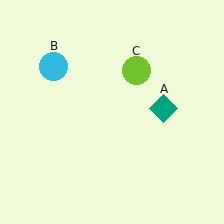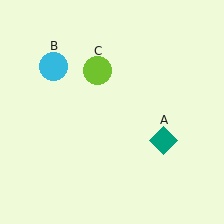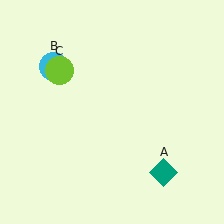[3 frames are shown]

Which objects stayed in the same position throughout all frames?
Cyan circle (object B) remained stationary.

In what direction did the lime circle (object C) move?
The lime circle (object C) moved left.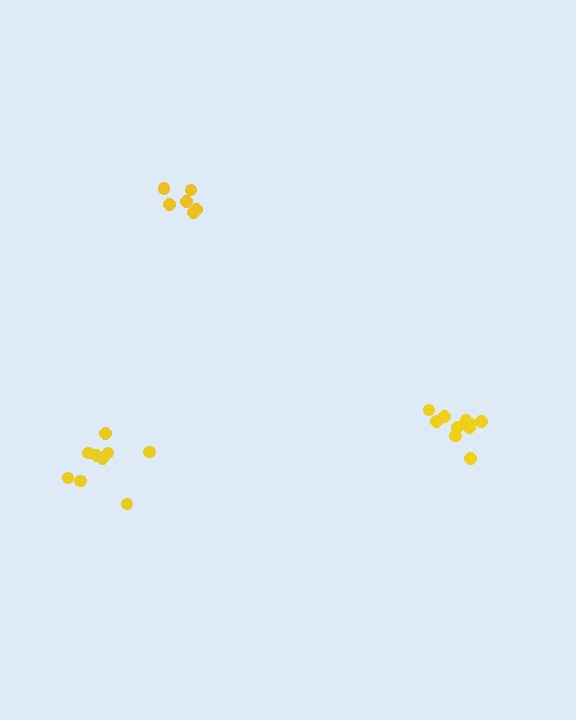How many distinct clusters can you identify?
There are 3 distinct clusters.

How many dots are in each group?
Group 1: 6 dots, Group 2: 10 dots, Group 3: 9 dots (25 total).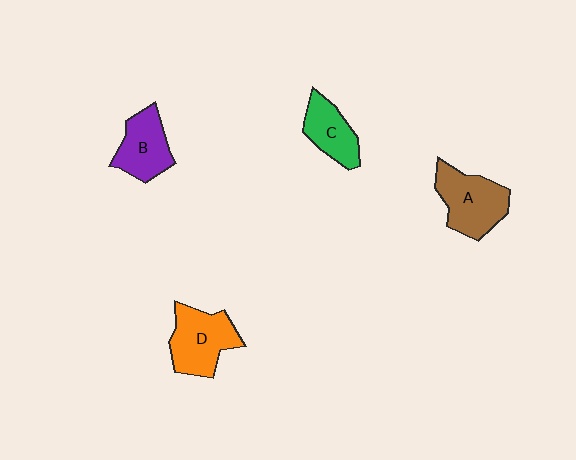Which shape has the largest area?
Shape A (brown).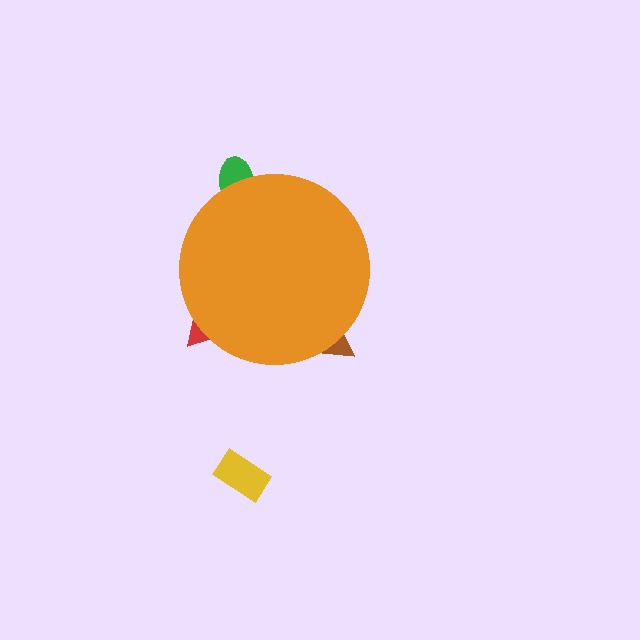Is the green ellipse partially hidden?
Yes, the green ellipse is partially hidden behind the orange circle.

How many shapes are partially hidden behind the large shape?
3 shapes are partially hidden.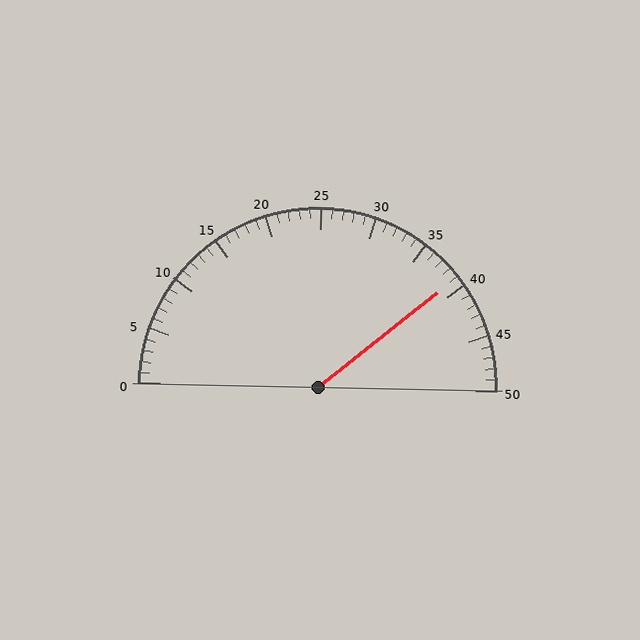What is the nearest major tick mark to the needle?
The nearest major tick mark is 40.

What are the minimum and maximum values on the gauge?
The gauge ranges from 0 to 50.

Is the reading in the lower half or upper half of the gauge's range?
The reading is in the upper half of the range (0 to 50).